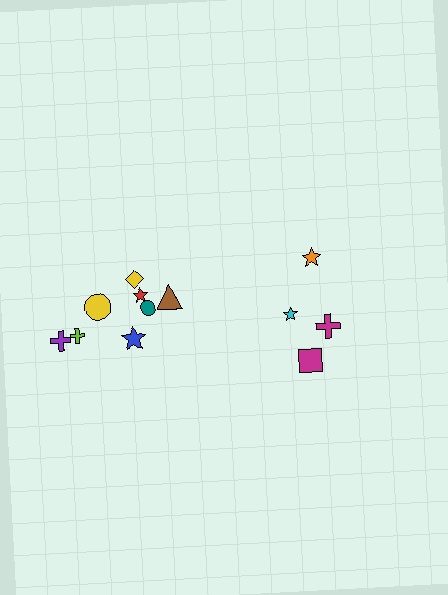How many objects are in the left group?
There are 8 objects.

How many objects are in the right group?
There are 4 objects.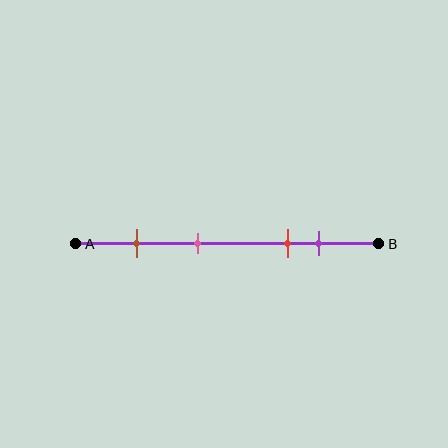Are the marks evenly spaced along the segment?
No, the marks are not evenly spaced.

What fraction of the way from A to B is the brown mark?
The brown mark is approximately 20% (0.2) of the way from A to B.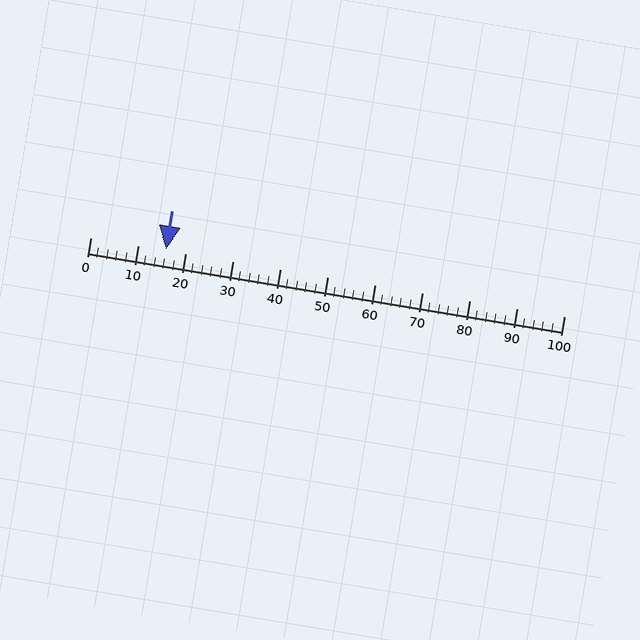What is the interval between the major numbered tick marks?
The major tick marks are spaced 10 units apart.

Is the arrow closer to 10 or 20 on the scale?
The arrow is closer to 20.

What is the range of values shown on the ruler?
The ruler shows values from 0 to 100.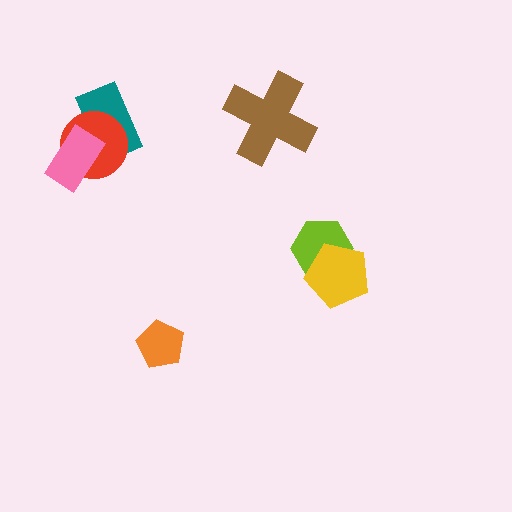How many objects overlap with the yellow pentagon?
1 object overlaps with the yellow pentagon.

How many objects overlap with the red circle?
2 objects overlap with the red circle.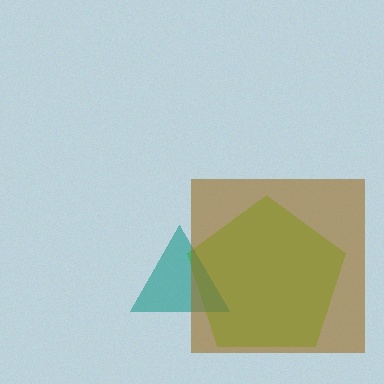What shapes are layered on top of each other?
The layered shapes are: a lime pentagon, a teal triangle, a brown square.